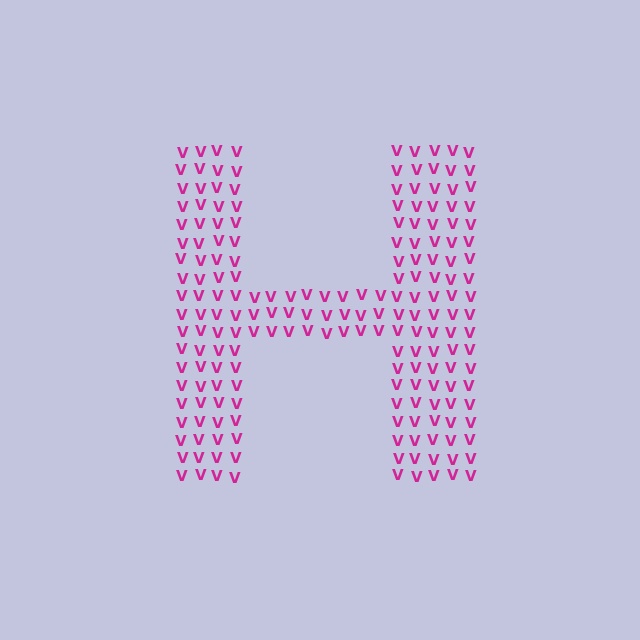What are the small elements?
The small elements are letter V's.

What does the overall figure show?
The overall figure shows the letter H.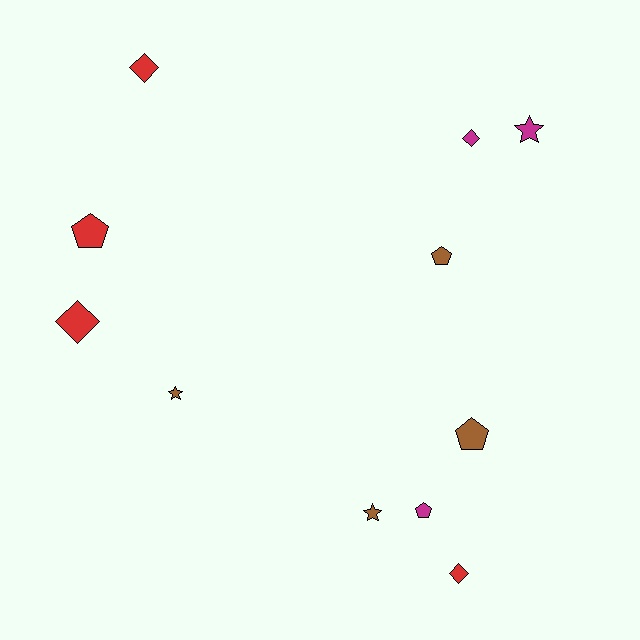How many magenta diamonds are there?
There is 1 magenta diamond.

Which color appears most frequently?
Brown, with 4 objects.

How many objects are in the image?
There are 11 objects.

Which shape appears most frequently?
Diamond, with 4 objects.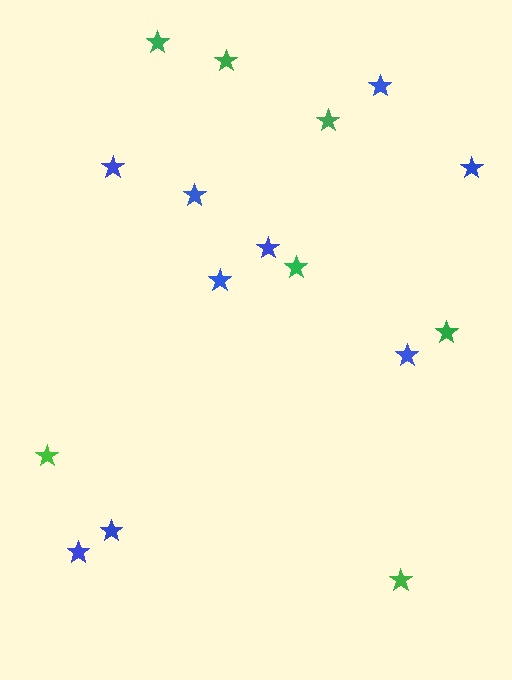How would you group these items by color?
There are 2 groups: one group of green stars (7) and one group of blue stars (9).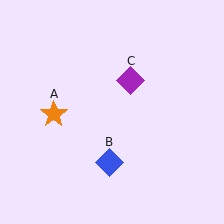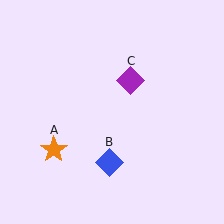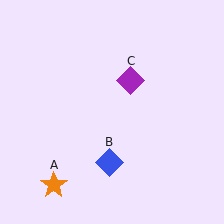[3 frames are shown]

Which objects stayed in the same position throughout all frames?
Blue diamond (object B) and purple diamond (object C) remained stationary.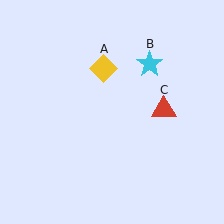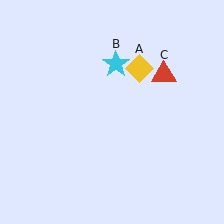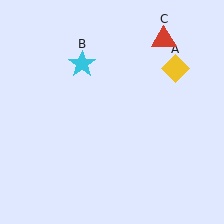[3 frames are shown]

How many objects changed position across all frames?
3 objects changed position: yellow diamond (object A), cyan star (object B), red triangle (object C).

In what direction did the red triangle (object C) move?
The red triangle (object C) moved up.